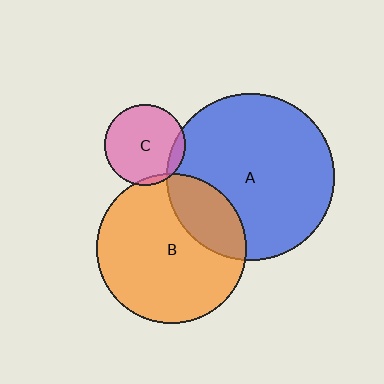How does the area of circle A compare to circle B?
Approximately 1.2 times.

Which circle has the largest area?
Circle A (blue).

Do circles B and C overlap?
Yes.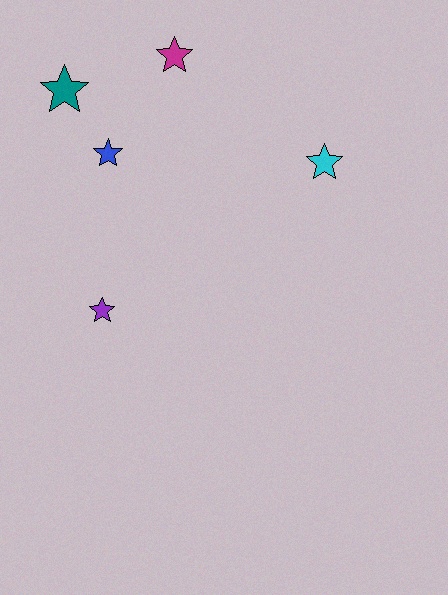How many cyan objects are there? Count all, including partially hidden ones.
There is 1 cyan object.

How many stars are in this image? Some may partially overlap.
There are 5 stars.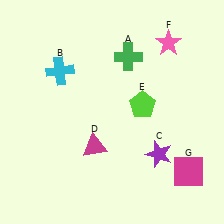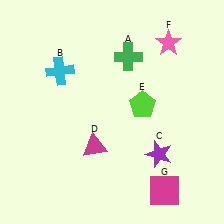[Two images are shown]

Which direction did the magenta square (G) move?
The magenta square (G) moved left.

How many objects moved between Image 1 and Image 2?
1 object moved between the two images.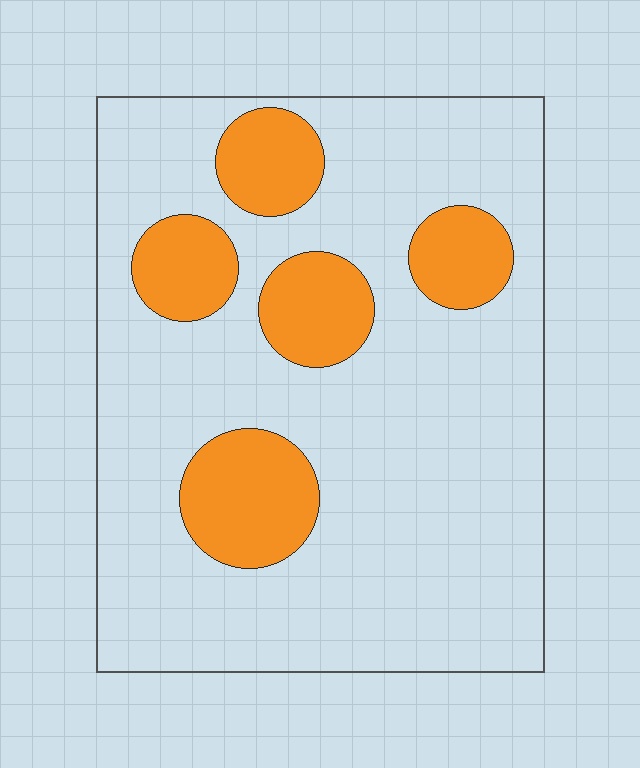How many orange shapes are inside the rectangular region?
5.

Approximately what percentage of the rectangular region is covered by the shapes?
Approximately 20%.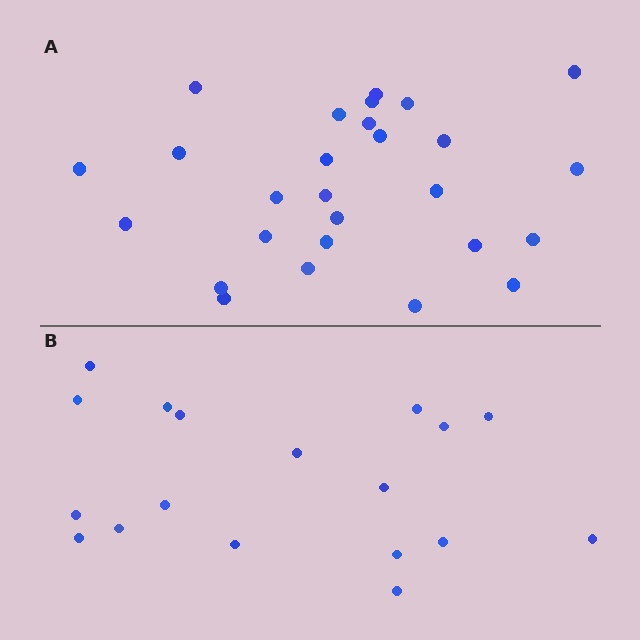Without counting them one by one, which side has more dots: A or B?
Region A (the top region) has more dots.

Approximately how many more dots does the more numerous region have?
Region A has roughly 8 or so more dots than region B.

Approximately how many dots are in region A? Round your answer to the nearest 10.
About 30 dots. (The exact count is 27, which rounds to 30.)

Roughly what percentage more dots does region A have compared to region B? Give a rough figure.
About 50% more.